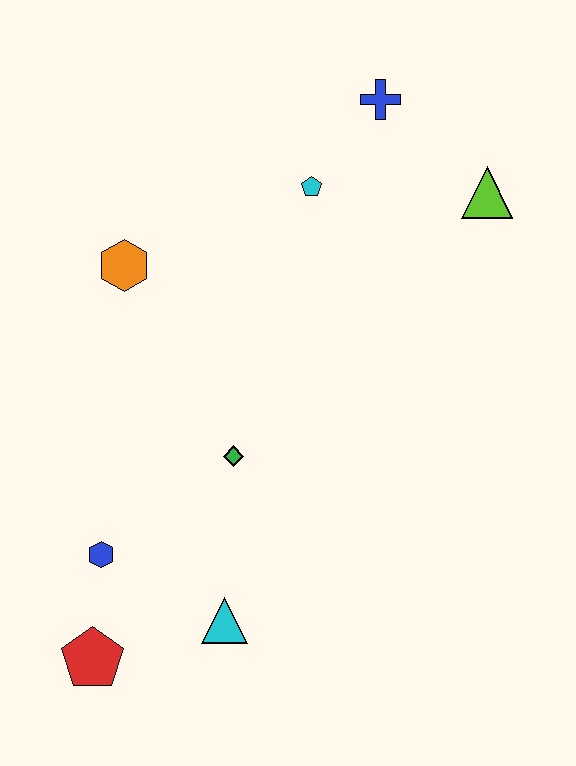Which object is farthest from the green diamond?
The blue cross is farthest from the green diamond.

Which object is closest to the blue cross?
The cyan pentagon is closest to the blue cross.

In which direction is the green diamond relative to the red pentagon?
The green diamond is above the red pentagon.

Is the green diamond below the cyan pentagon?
Yes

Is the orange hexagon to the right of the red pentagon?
Yes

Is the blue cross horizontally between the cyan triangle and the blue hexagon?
No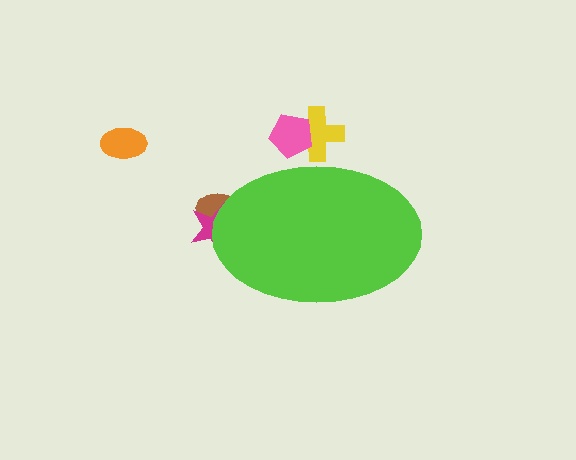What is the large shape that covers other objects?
A lime ellipse.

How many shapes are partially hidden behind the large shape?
4 shapes are partially hidden.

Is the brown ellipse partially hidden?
Yes, the brown ellipse is partially hidden behind the lime ellipse.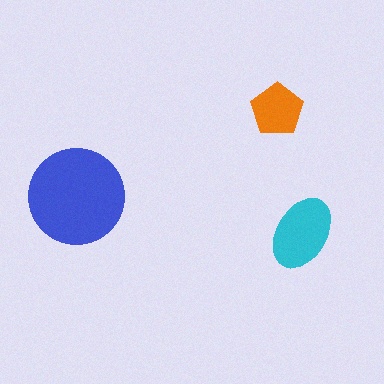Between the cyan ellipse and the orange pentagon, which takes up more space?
The cyan ellipse.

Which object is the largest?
The blue circle.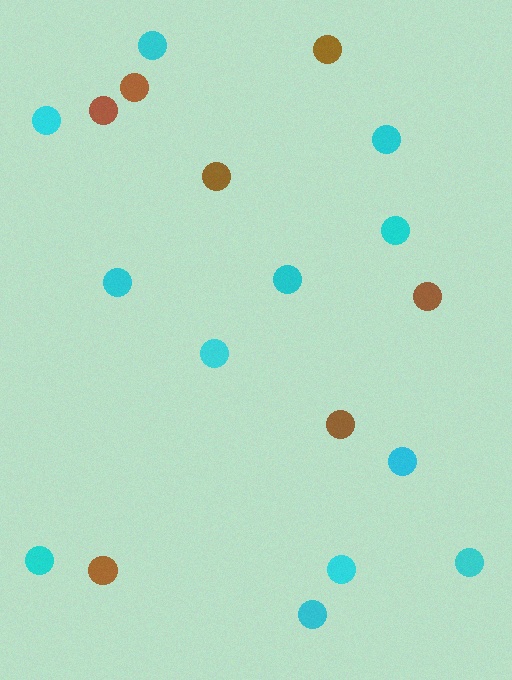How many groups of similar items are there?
There are 2 groups: one group of brown circles (7) and one group of cyan circles (12).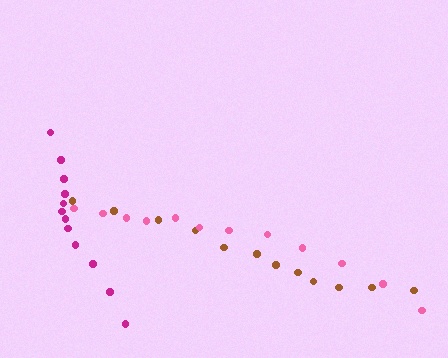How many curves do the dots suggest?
There are 3 distinct paths.